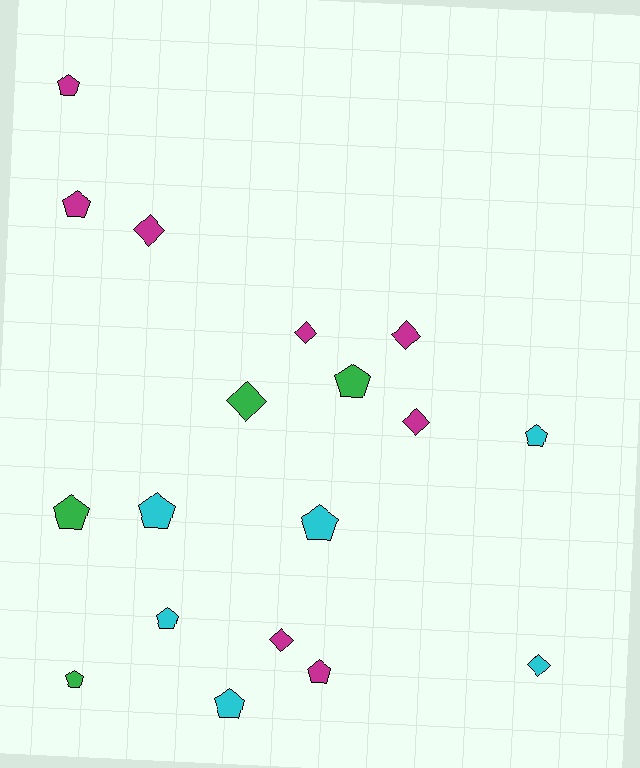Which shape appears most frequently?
Pentagon, with 11 objects.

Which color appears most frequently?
Magenta, with 8 objects.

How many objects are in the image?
There are 18 objects.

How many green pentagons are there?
There are 3 green pentagons.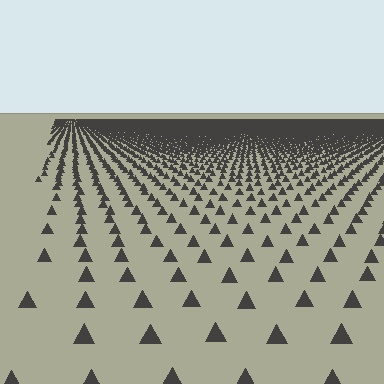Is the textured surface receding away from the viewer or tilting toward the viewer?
The surface is receding away from the viewer. Texture elements get smaller and denser toward the top.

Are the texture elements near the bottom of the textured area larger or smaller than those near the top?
Larger. Near the bottom, elements are closer to the viewer and appear at a bigger on-screen size.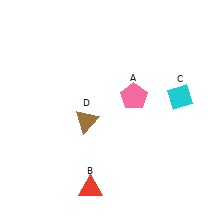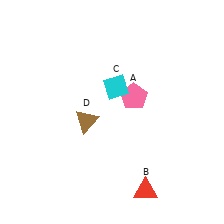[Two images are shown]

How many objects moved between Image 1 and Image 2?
2 objects moved between the two images.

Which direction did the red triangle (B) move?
The red triangle (B) moved right.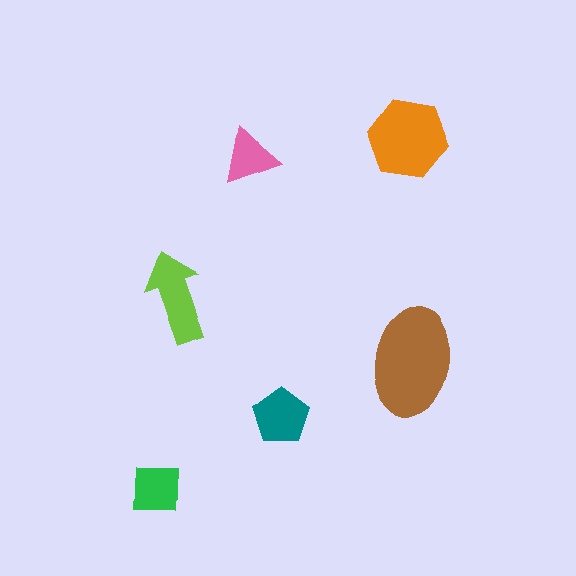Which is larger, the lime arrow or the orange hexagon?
The orange hexagon.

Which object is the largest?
The brown ellipse.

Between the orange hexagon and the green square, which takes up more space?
The orange hexagon.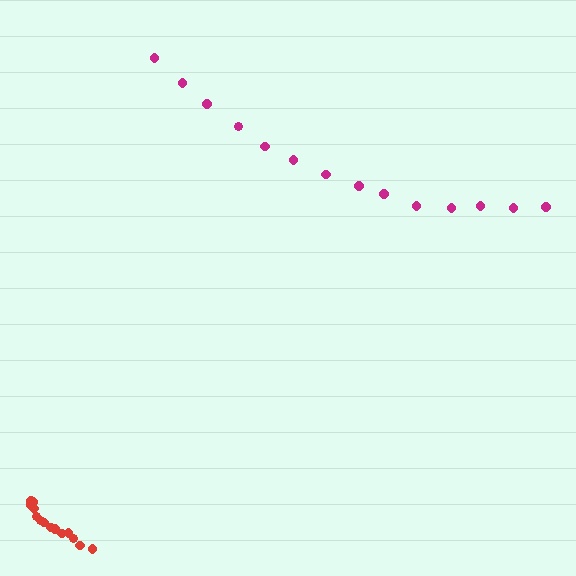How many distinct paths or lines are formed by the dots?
There are 2 distinct paths.